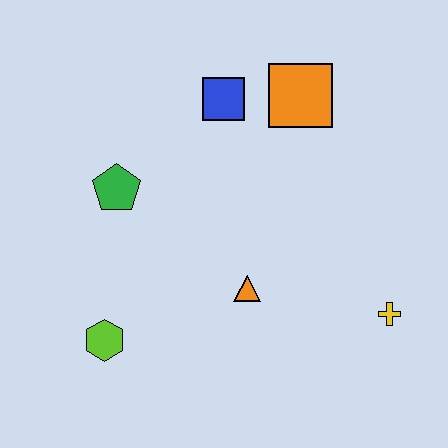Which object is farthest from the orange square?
The lime hexagon is farthest from the orange square.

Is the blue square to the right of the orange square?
No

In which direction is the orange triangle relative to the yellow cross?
The orange triangle is to the left of the yellow cross.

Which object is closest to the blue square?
The orange square is closest to the blue square.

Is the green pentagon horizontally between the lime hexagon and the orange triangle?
Yes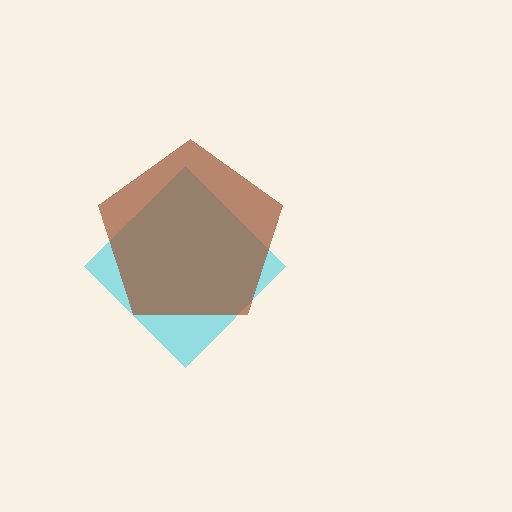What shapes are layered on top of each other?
The layered shapes are: a cyan diamond, a brown pentagon.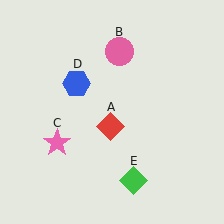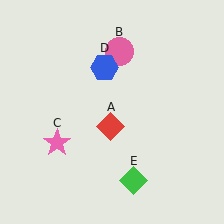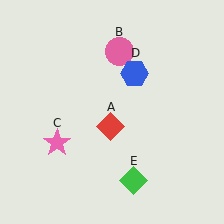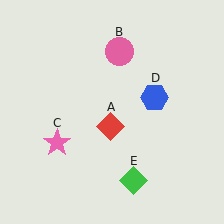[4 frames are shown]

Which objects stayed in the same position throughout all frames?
Red diamond (object A) and pink circle (object B) and pink star (object C) and green diamond (object E) remained stationary.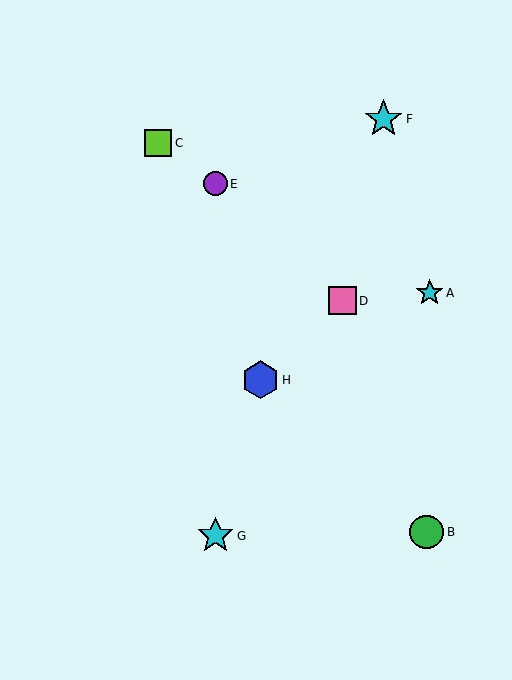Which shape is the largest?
The cyan star (labeled F) is the largest.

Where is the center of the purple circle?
The center of the purple circle is at (215, 184).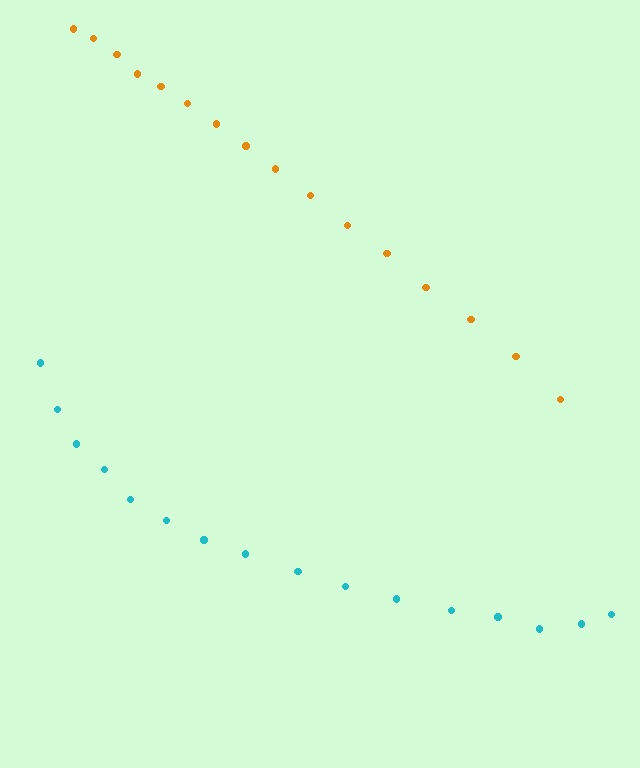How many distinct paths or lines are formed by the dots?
There are 2 distinct paths.